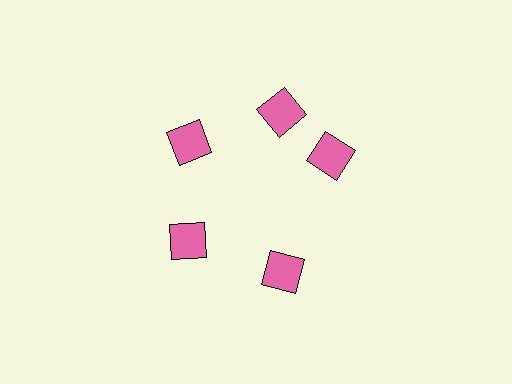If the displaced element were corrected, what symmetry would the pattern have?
It would have 5-fold rotational symmetry — the pattern would map onto itself every 72 degrees.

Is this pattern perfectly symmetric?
No. The 5 pink squares are arranged in a ring, but one element near the 3 o'clock position is rotated out of alignment along the ring, breaking the 5-fold rotational symmetry.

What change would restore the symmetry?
The symmetry would be restored by rotating it back into even spacing with its neighbors so that all 5 squares sit at equal angles and equal distance from the center.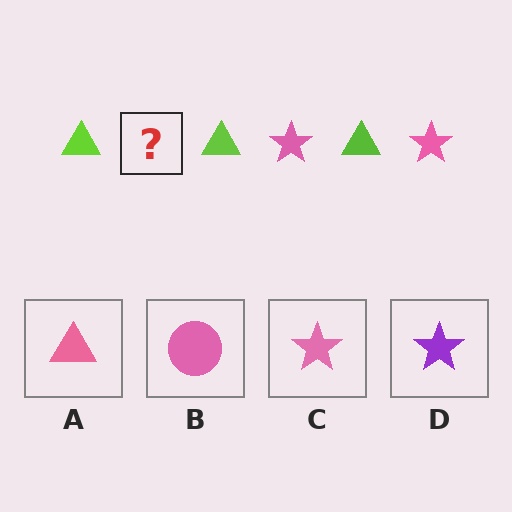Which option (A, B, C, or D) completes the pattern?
C.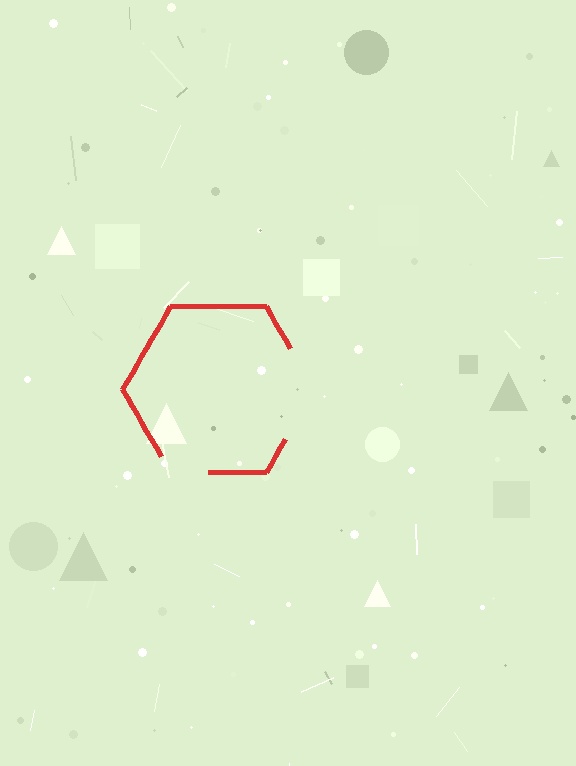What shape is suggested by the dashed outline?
The dashed outline suggests a hexagon.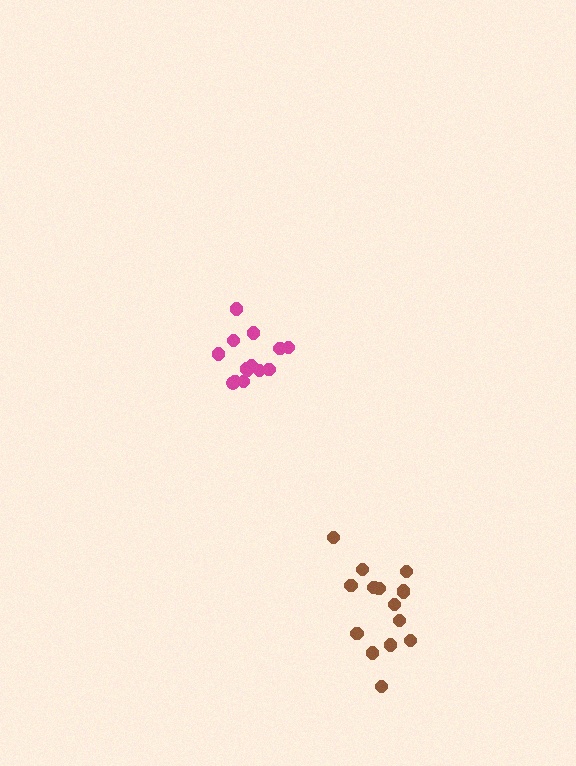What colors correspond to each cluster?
The clusters are colored: brown, magenta.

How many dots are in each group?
Group 1: 15 dots, Group 2: 14 dots (29 total).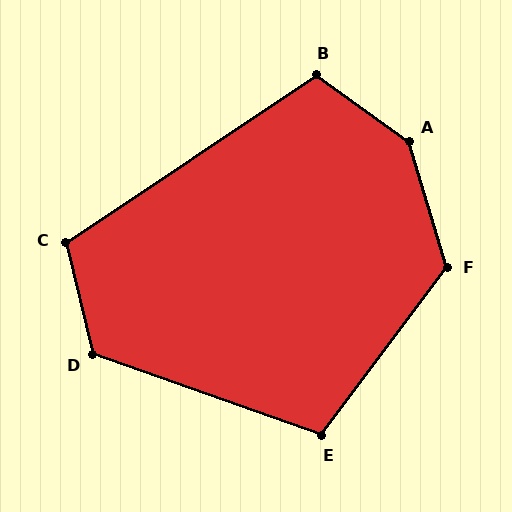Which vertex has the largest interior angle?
A, at approximately 143 degrees.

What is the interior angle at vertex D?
Approximately 123 degrees (obtuse).